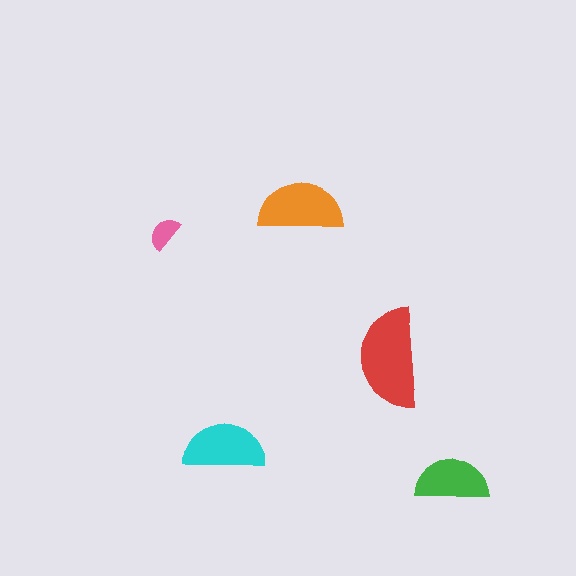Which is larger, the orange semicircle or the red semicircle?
The red one.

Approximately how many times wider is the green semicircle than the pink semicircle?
About 2 times wider.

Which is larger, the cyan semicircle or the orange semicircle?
The orange one.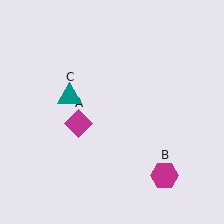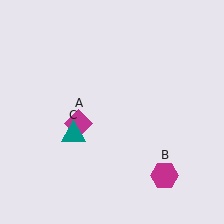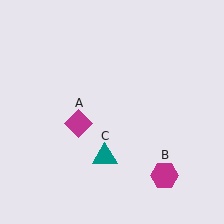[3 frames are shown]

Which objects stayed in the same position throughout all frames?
Magenta diamond (object A) and magenta hexagon (object B) remained stationary.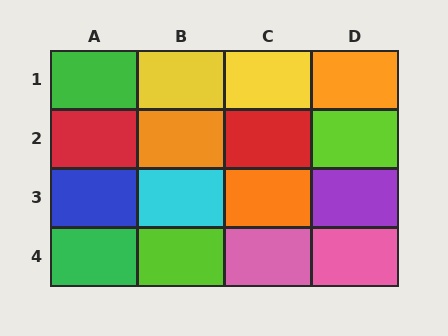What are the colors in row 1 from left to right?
Green, yellow, yellow, orange.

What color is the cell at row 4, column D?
Pink.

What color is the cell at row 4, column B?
Lime.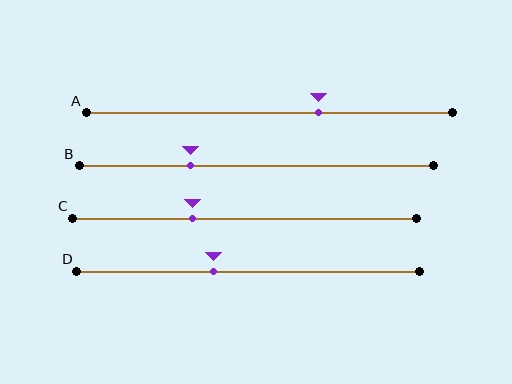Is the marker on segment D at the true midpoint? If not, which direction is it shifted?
No, the marker on segment D is shifted to the left by about 10% of the segment length.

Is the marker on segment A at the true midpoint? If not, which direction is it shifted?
No, the marker on segment A is shifted to the right by about 14% of the segment length.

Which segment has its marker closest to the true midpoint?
Segment D has its marker closest to the true midpoint.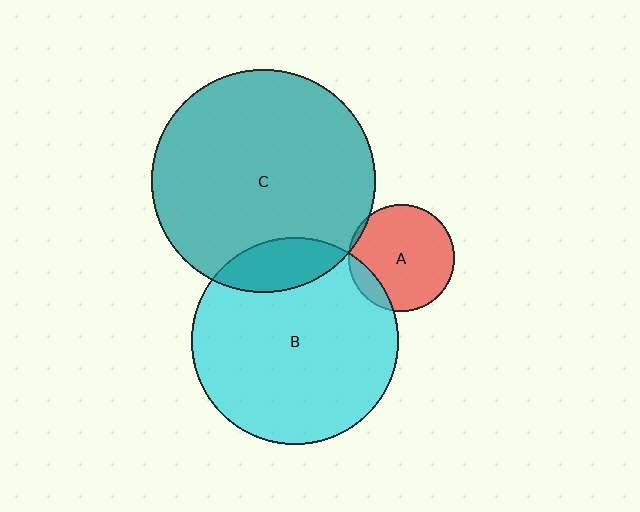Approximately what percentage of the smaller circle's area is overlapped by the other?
Approximately 15%.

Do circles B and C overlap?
Yes.